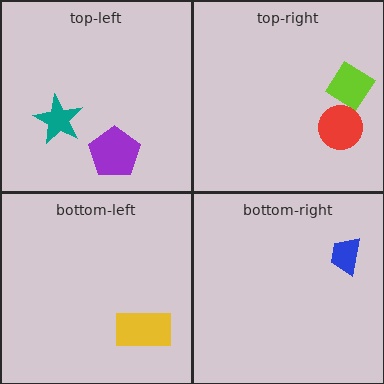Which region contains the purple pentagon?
The top-left region.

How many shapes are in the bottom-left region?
1.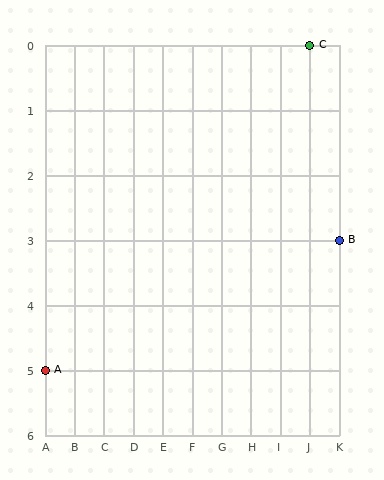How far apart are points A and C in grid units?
Points A and C are 9 columns and 5 rows apart (about 10.3 grid units diagonally).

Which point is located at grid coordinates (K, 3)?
Point B is at (K, 3).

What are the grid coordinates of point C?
Point C is at grid coordinates (J, 0).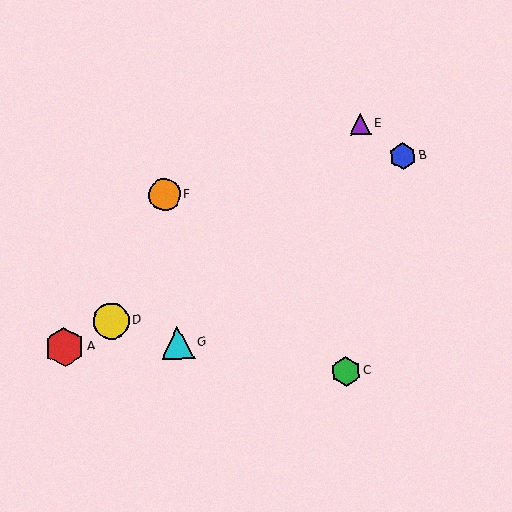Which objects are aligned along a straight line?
Objects A, B, D are aligned along a straight line.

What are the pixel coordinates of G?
Object G is at (178, 342).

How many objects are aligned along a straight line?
3 objects (A, B, D) are aligned along a straight line.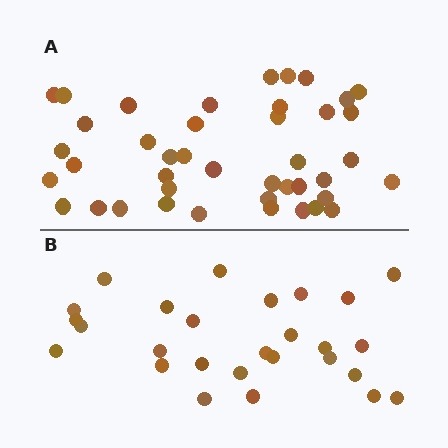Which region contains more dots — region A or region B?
Region A (the top region) has more dots.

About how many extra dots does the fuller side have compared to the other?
Region A has approximately 15 more dots than region B.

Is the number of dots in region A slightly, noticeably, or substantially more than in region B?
Region A has substantially more. The ratio is roughly 1.6 to 1.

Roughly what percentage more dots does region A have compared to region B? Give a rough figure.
About 55% more.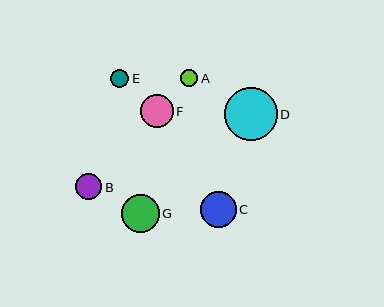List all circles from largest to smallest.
From largest to smallest: D, G, C, F, B, E, A.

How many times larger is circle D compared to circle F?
Circle D is approximately 1.6 times the size of circle F.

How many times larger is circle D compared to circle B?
Circle D is approximately 2.0 times the size of circle B.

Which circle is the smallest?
Circle A is the smallest with a size of approximately 18 pixels.